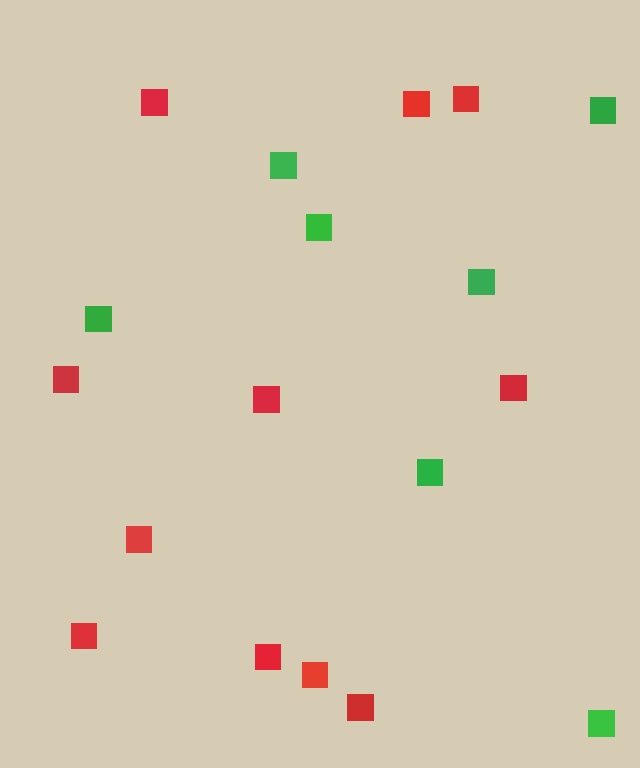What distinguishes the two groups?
There are 2 groups: one group of green squares (7) and one group of red squares (11).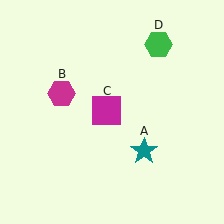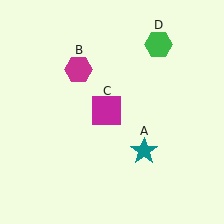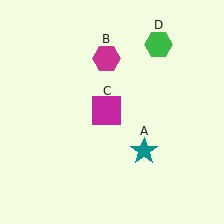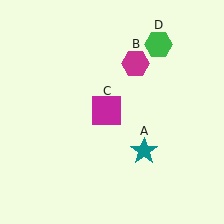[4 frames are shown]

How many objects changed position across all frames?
1 object changed position: magenta hexagon (object B).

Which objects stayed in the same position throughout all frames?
Teal star (object A) and magenta square (object C) and green hexagon (object D) remained stationary.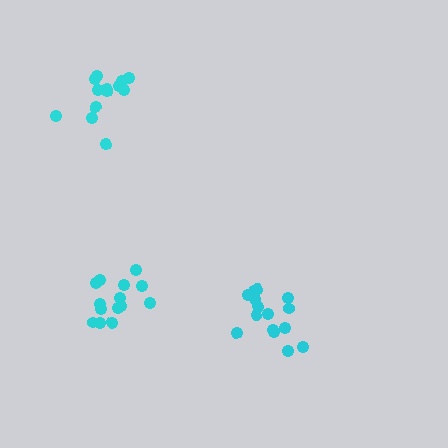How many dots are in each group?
Group 1: 14 dots, Group 2: 15 dots, Group 3: 13 dots (42 total).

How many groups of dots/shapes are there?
There are 3 groups.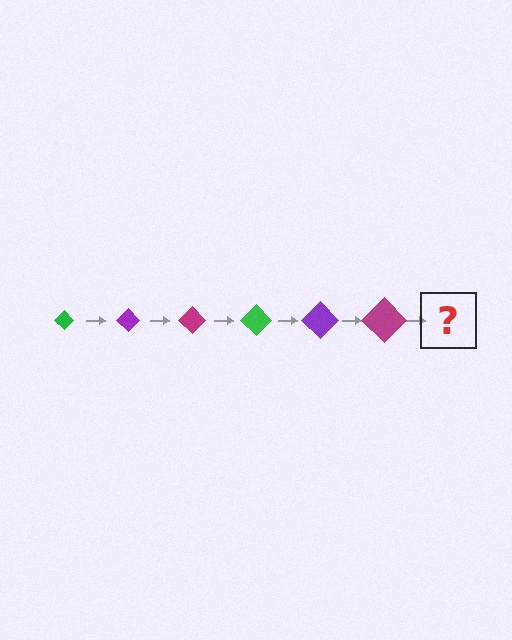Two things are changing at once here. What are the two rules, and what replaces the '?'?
The two rules are that the diamond grows larger each step and the color cycles through green, purple, and magenta. The '?' should be a green diamond, larger than the previous one.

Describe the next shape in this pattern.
It should be a green diamond, larger than the previous one.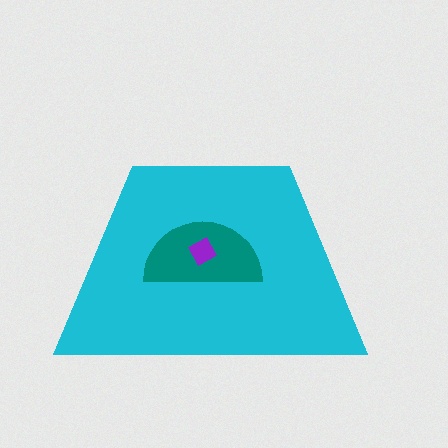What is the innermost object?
The purple diamond.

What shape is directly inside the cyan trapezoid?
The teal semicircle.